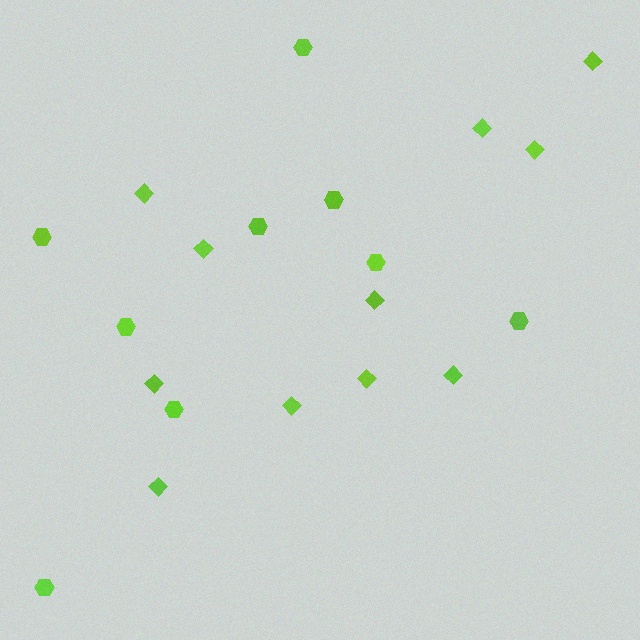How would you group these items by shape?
There are 2 groups: one group of diamonds (11) and one group of hexagons (9).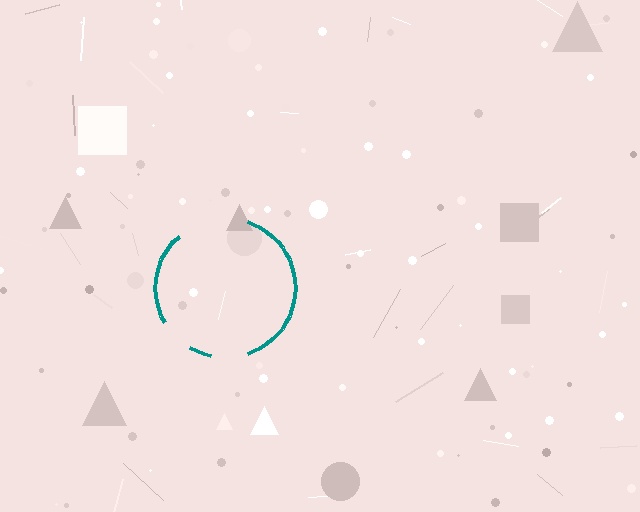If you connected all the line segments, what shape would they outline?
They would outline a circle.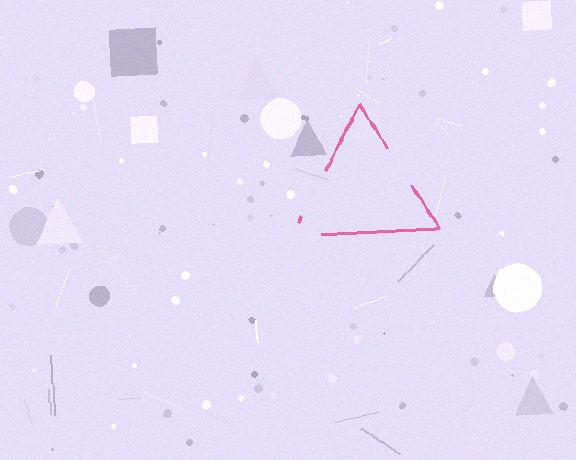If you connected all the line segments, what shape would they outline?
They would outline a triangle.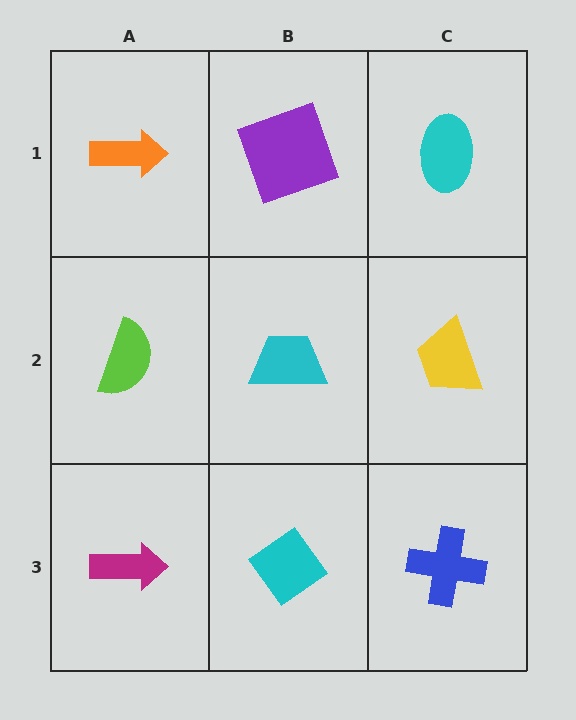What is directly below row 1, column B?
A cyan trapezoid.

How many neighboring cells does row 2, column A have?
3.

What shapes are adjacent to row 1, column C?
A yellow trapezoid (row 2, column C), a purple square (row 1, column B).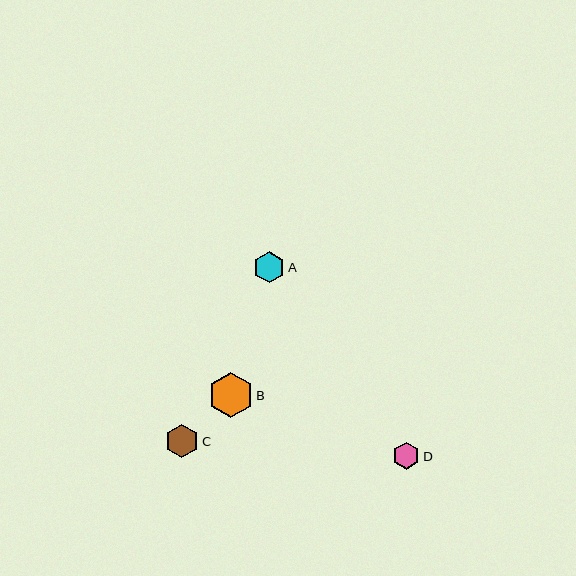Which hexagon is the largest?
Hexagon B is the largest with a size of approximately 45 pixels.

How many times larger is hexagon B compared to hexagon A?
Hexagon B is approximately 1.4 times the size of hexagon A.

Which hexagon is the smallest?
Hexagon D is the smallest with a size of approximately 27 pixels.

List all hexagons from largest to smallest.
From largest to smallest: B, C, A, D.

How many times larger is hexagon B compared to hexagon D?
Hexagon B is approximately 1.7 times the size of hexagon D.